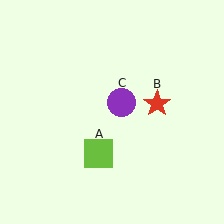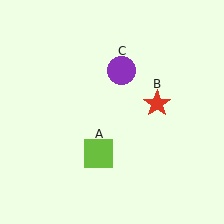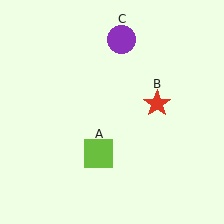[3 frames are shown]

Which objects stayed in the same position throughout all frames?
Lime square (object A) and red star (object B) remained stationary.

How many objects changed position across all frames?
1 object changed position: purple circle (object C).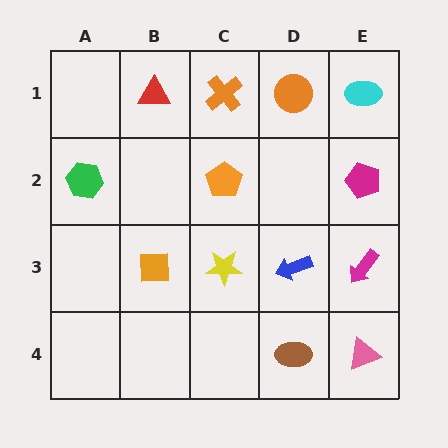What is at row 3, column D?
A blue arrow.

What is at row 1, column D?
An orange circle.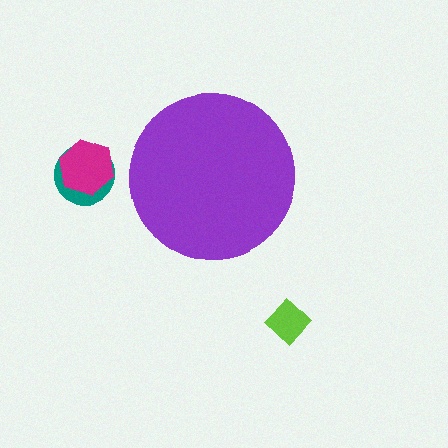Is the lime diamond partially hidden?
No, the lime diamond is fully visible.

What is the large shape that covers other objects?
A purple circle.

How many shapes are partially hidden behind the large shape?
0 shapes are partially hidden.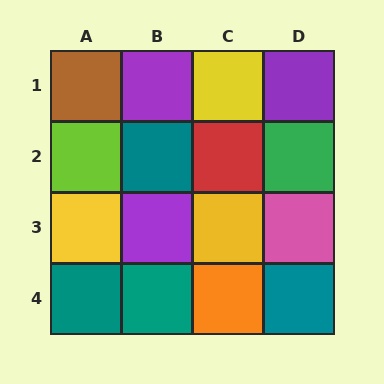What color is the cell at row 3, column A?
Yellow.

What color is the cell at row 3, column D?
Pink.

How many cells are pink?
1 cell is pink.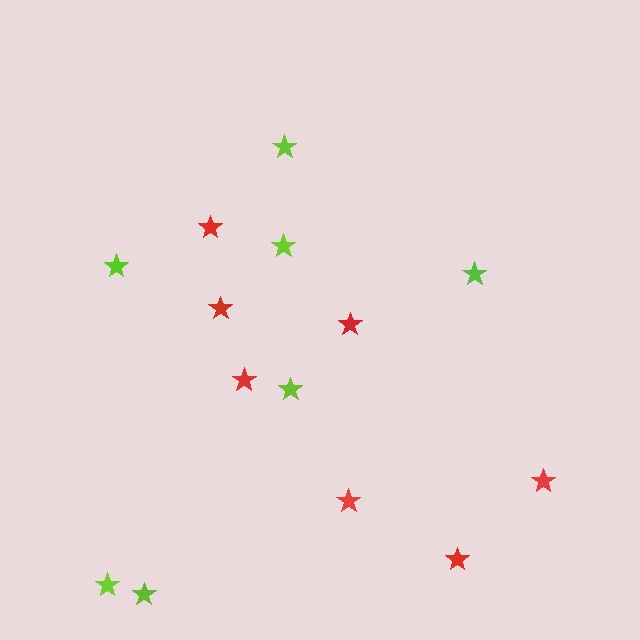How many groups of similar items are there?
There are 2 groups: one group of red stars (7) and one group of lime stars (7).